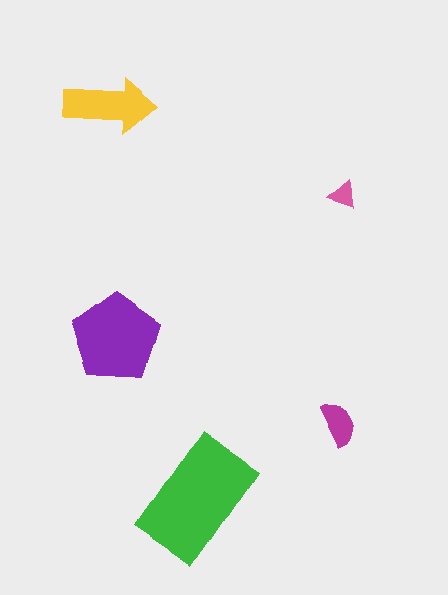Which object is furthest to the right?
The magenta semicircle is rightmost.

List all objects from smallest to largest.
The pink triangle, the magenta semicircle, the yellow arrow, the purple pentagon, the green rectangle.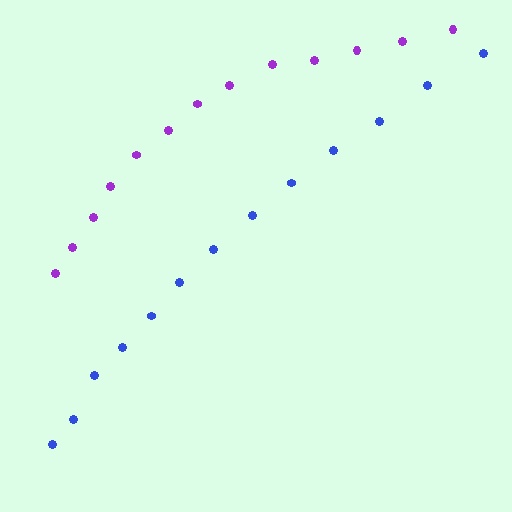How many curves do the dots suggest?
There are 2 distinct paths.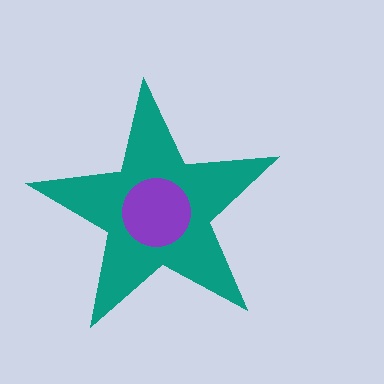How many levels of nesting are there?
2.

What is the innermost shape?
The purple circle.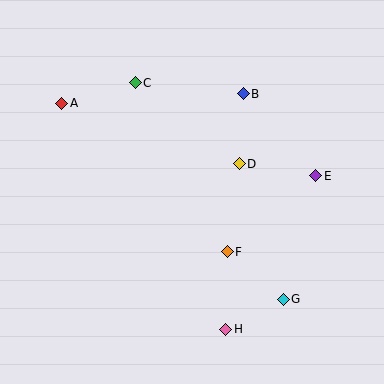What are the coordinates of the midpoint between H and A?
The midpoint between H and A is at (144, 216).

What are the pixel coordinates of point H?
Point H is at (226, 329).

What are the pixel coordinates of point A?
Point A is at (62, 103).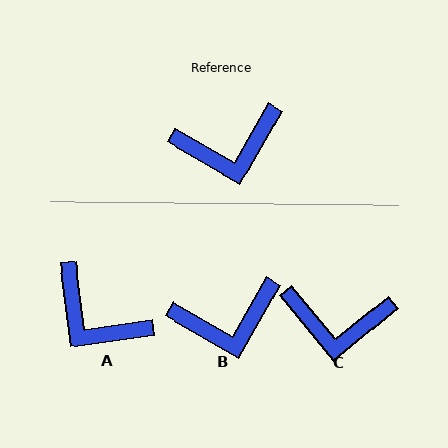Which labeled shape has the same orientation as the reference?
B.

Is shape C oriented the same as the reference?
No, it is off by about 21 degrees.